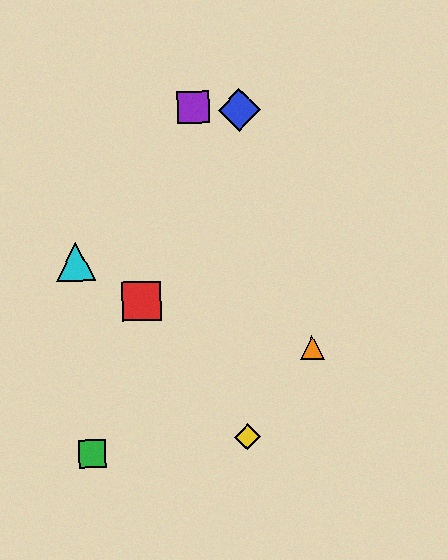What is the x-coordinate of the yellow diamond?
The yellow diamond is at x≈247.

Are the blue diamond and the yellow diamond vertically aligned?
Yes, both are at x≈239.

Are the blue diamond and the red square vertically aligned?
No, the blue diamond is at x≈239 and the red square is at x≈142.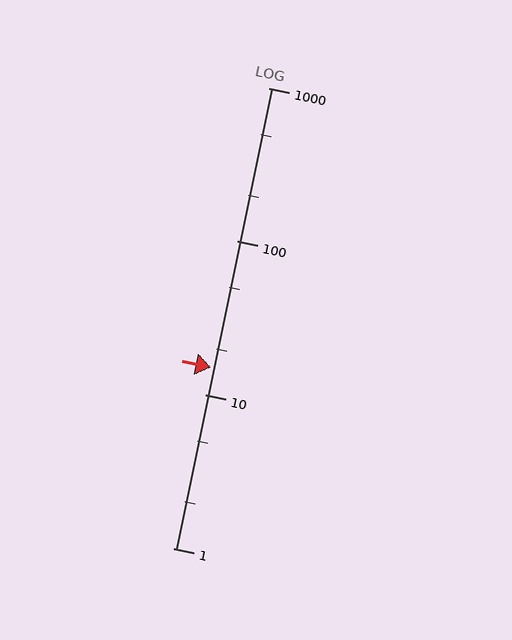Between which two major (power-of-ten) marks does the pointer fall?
The pointer is between 10 and 100.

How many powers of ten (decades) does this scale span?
The scale spans 3 decades, from 1 to 1000.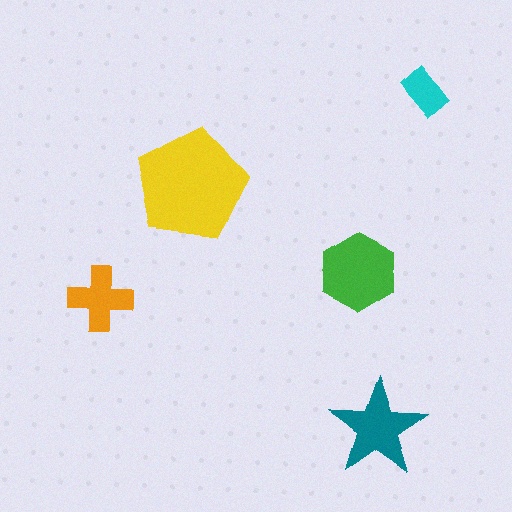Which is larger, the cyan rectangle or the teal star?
The teal star.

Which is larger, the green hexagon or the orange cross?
The green hexagon.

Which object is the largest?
The yellow pentagon.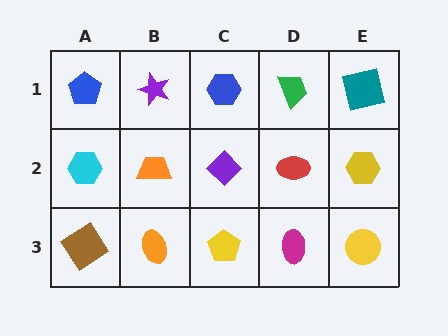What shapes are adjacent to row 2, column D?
A green trapezoid (row 1, column D), a magenta ellipse (row 3, column D), a purple diamond (row 2, column C), a yellow hexagon (row 2, column E).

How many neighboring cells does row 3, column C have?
3.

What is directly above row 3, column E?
A yellow hexagon.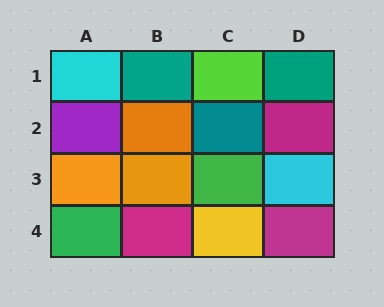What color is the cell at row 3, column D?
Cyan.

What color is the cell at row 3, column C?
Green.